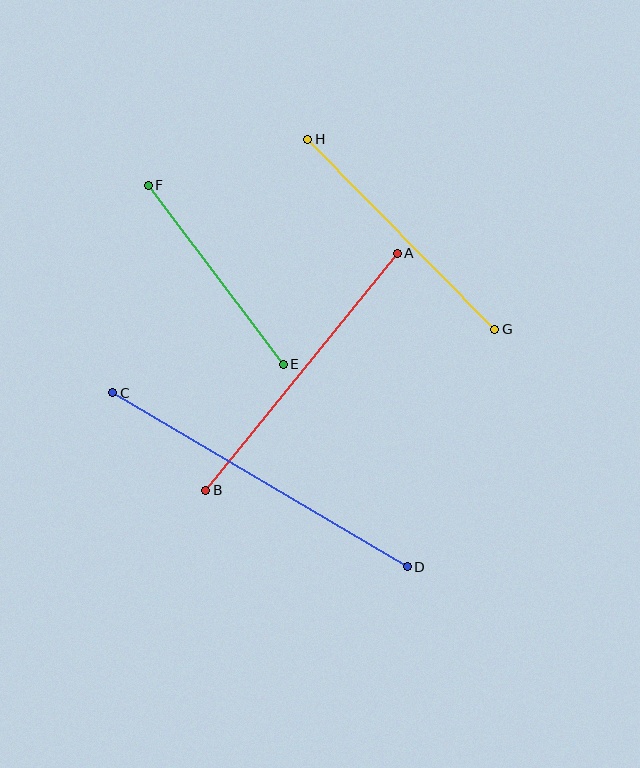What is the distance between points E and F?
The distance is approximately 224 pixels.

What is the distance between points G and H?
The distance is approximately 266 pixels.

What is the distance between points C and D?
The distance is approximately 342 pixels.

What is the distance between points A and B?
The distance is approximately 305 pixels.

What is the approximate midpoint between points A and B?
The midpoint is at approximately (302, 372) pixels.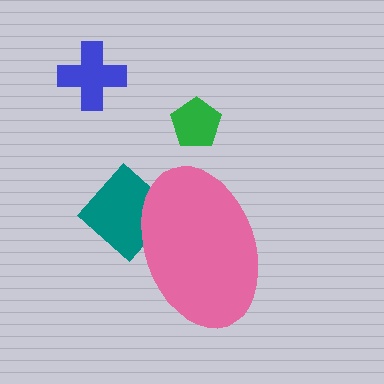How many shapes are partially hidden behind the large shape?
1 shape is partially hidden.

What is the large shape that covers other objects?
A pink ellipse.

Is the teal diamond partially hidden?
Yes, the teal diamond is partially hidden behind the pink ellipse.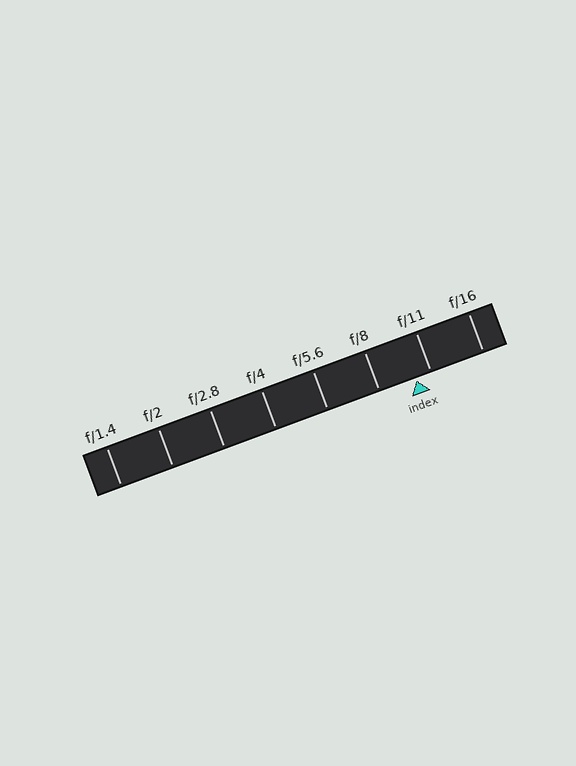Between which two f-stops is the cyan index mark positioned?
The index mark is between f/8 and f/11.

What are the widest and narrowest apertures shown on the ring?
The widest aperture shown is f/1.4 and the narrowest is f/16.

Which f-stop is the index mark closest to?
The index mark is closest to f/11.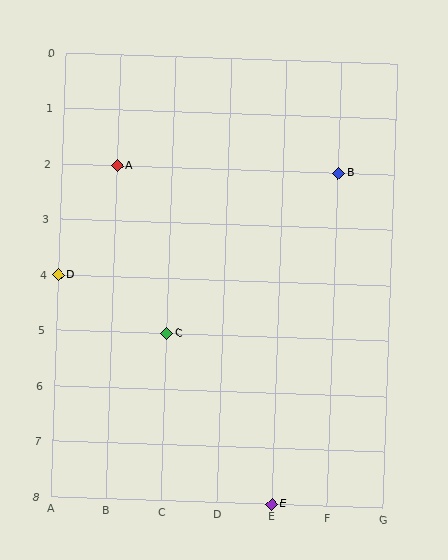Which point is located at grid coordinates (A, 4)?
Point D is at (A, 4).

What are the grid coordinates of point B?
Point B is at grid coordinates (F, 2).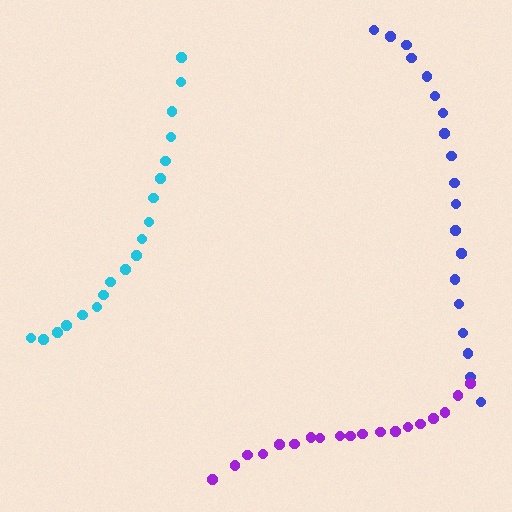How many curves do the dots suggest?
There are 3 distinct paths.